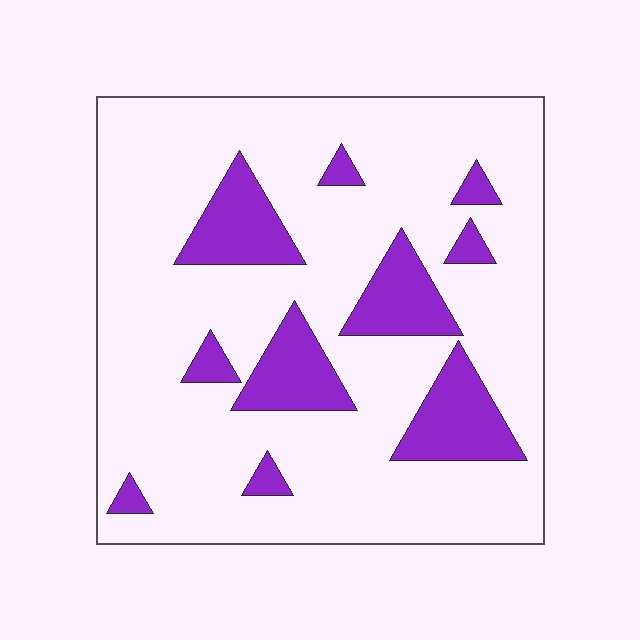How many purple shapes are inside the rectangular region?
10.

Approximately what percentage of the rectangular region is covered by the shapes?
Approximately 20%.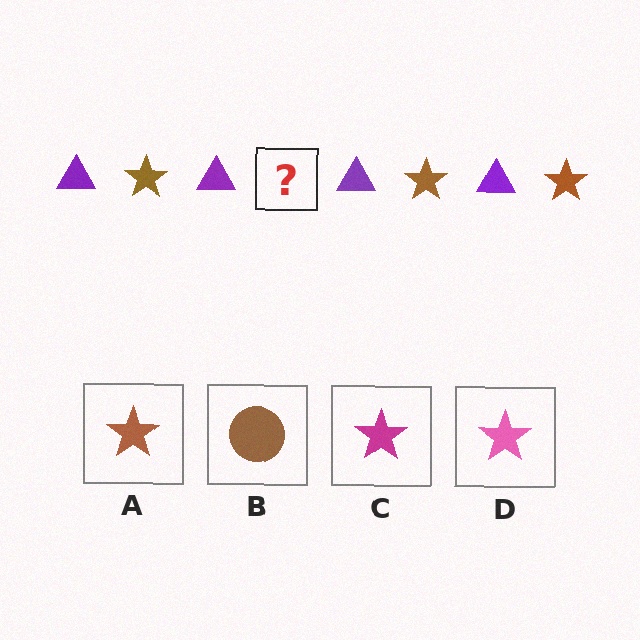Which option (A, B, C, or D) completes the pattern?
A.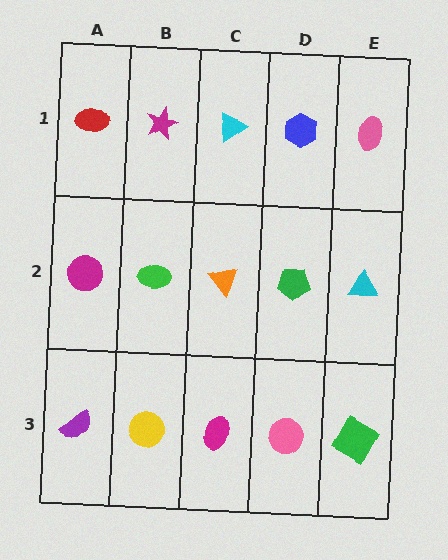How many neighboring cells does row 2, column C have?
4.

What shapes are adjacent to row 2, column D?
A blue hexagon (row 1, column D), a pink circle (row 3, column D), an orange triangle (row 2, column C), a cyan triangle (row 2, column E).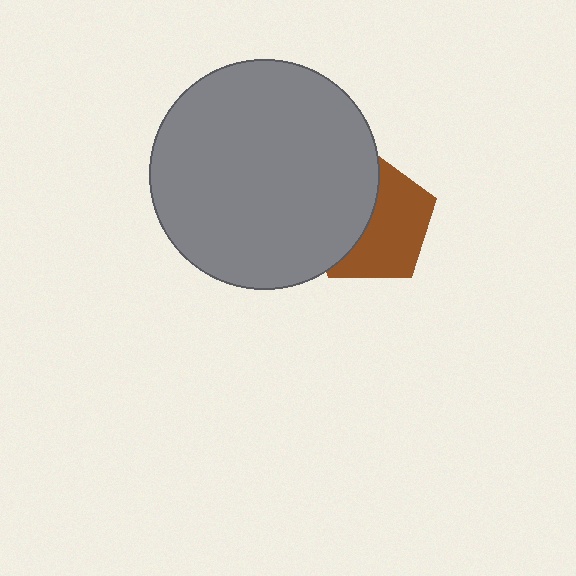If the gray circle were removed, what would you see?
You would see the complete brown pentagon.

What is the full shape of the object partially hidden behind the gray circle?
The partially hidden object is a brown pentagon.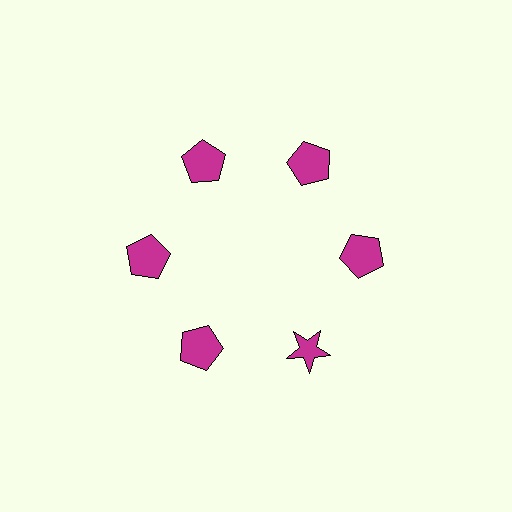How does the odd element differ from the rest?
It has a different shape: star instead of pentagon.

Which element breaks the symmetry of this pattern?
The magenta star at roughly the 5 o'clock position breaks the symmetry. All other shapes are magenta pentagons.